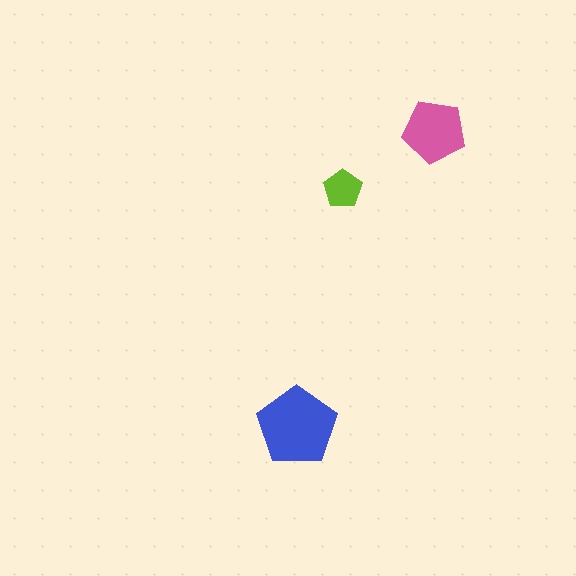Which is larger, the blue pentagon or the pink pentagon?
The blue one.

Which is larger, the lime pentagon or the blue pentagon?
The blue one.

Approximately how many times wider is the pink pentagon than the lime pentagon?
About 1.5 times wider.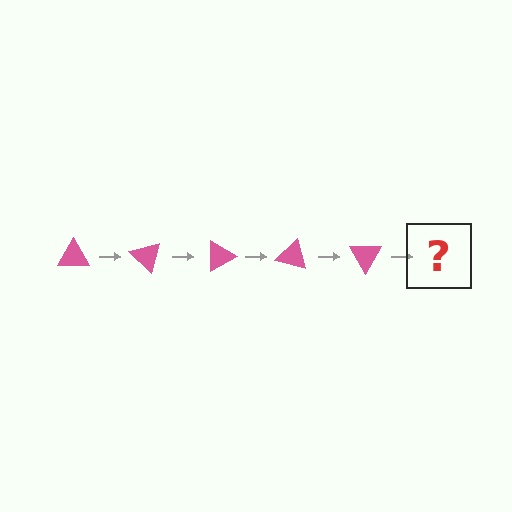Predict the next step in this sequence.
The next step is a pink triangle rotated 225 degrees.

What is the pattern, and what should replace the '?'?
The pattern is that the triangle rotates 45 degrees each step. The '?' should be a pink triangle rotated 225 degrees.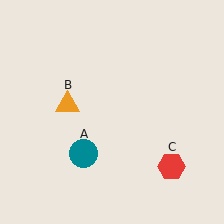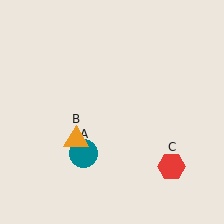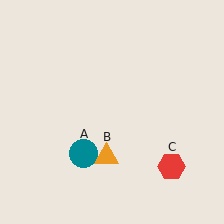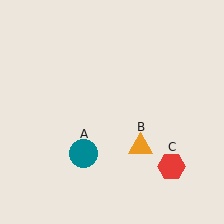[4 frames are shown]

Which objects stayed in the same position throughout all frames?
Teal circle (object A) and red hexagon (object C) remained stationary.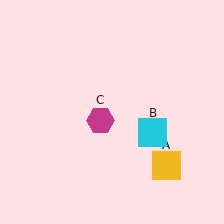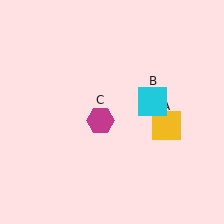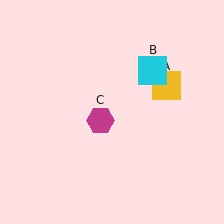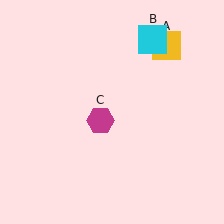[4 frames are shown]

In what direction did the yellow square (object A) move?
The yellow square (object A) moved up.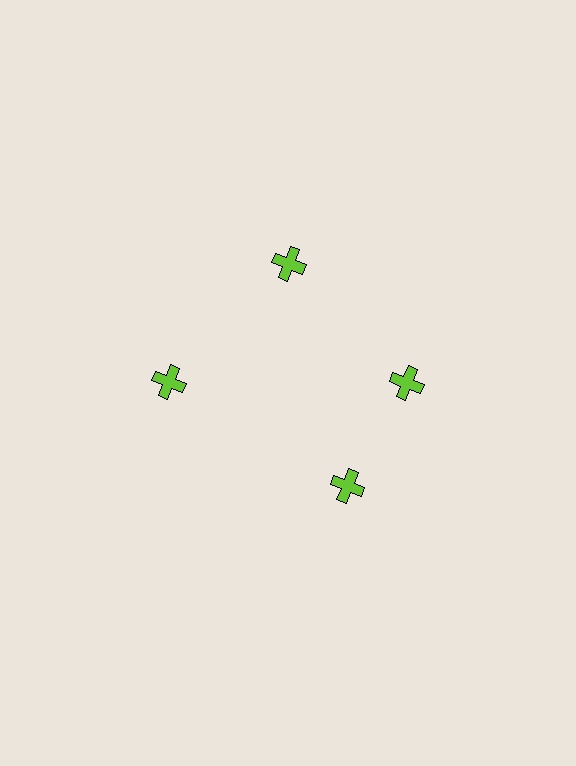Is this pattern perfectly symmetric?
No. The 4 lime crosses are arranged in a ring, but one element near the 6 o'clock position is rotated out of alignment along the ring, breaking the 4-fold rotational symmetry.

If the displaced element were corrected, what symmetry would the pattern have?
It would have 4-fold rotational symmetry — the pattern would map onto itself every 90 degrees.